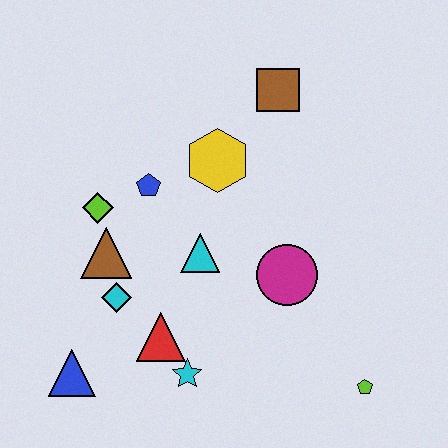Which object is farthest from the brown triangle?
The lime pentagon is farthest from the brown triangle.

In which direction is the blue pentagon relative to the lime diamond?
The blue pentagon is to the right of the lime diamond.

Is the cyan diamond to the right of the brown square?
No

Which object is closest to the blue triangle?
The cyan diamond is closest to the blue triangle.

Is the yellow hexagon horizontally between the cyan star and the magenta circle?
Yes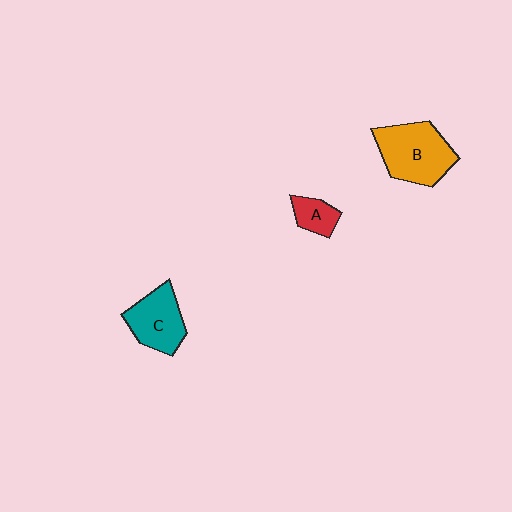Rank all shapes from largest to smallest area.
From largest to smallest: B (orange), C (teal), A (red).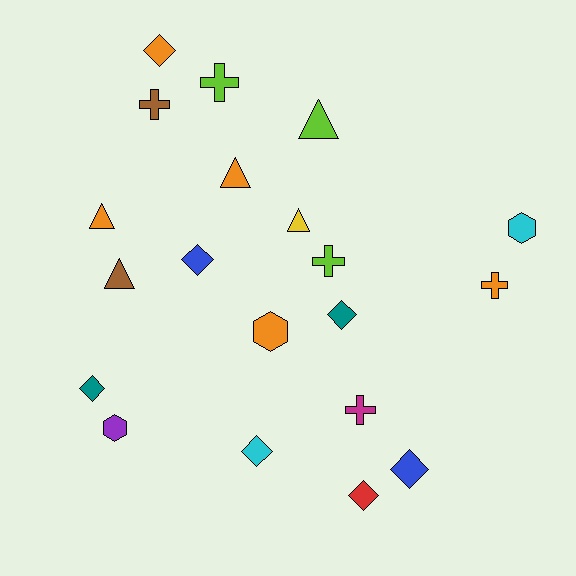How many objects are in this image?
There are 20 objects.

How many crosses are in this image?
There are 5 crosses.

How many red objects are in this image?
There is 1 red object.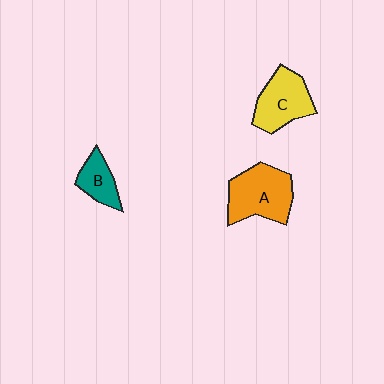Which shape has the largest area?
Shape A (orange).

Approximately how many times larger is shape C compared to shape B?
Approximately 1.7 times.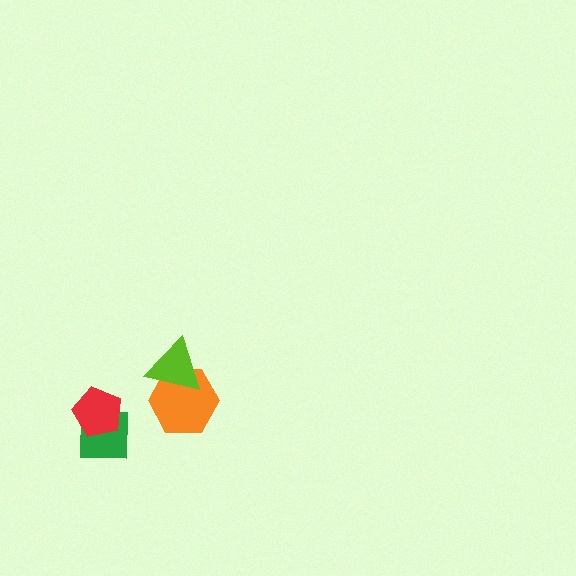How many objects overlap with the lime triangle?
1 object overlaps with the lime triangle.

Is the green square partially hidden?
Yes, it is partially covered by another shape.